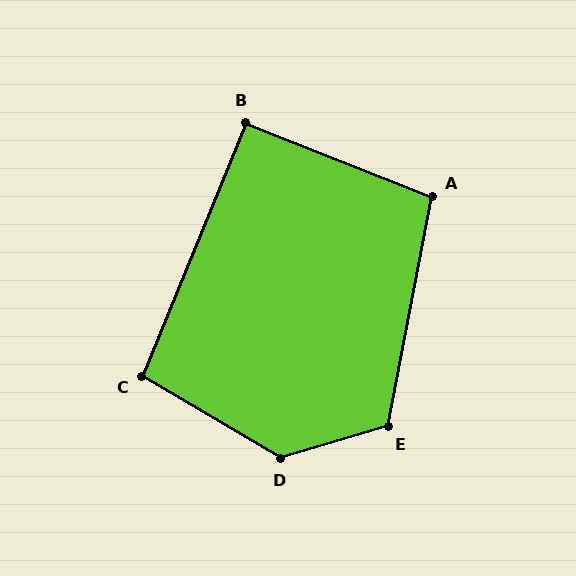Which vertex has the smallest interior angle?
B, at approximately 91 degrees.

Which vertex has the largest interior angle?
D, at approximately 133 degrees.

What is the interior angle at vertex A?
Approximately 101 degrees (obtuse).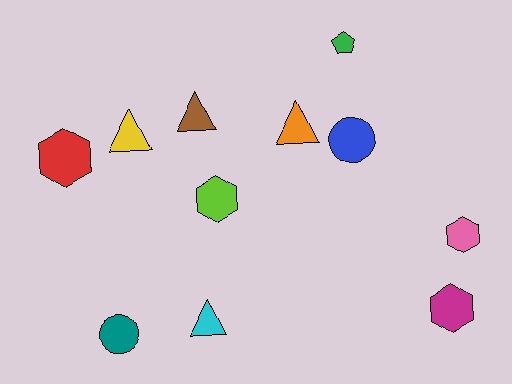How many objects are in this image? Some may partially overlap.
There are 11 objects.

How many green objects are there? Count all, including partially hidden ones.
There is 1 green object.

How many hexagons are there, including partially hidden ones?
There are 4 hexagons.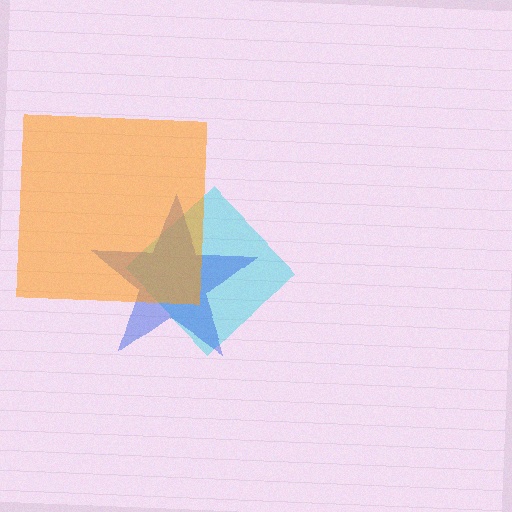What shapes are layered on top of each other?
The layered shapes are: a cyan diamond, a blue star, an orange square.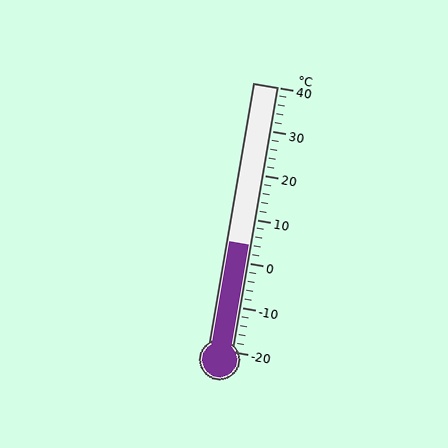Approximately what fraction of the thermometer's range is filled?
The thermometer is filled to approximately 40% of its range.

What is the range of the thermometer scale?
The thermometer scale ranges from -20°C to 40°C.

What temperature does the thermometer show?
The thermometer shows approximately 4°C.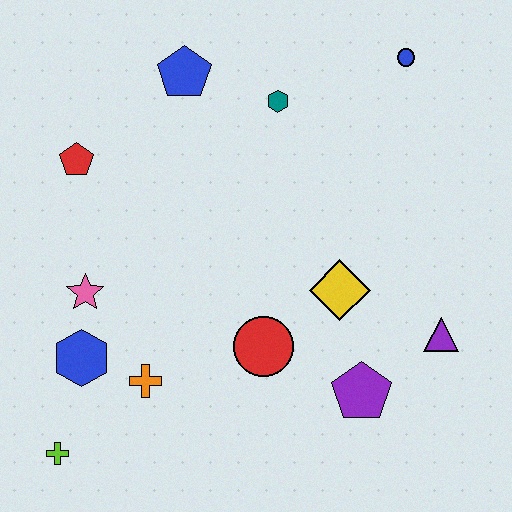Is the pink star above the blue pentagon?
No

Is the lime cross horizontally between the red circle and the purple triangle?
No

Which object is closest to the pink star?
The blue hexagon is closest to the pink star.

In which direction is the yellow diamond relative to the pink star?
The yellow diamond is to the right of the pink star.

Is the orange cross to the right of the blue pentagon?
No